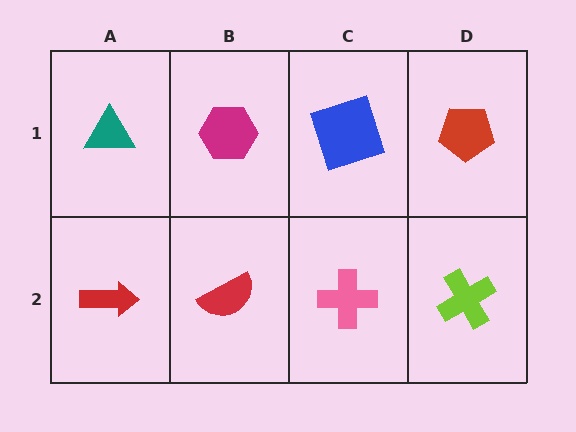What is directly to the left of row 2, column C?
A red semicircle.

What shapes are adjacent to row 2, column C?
A blue square (row 1, column C), a red semicircle (row 2, column B), a lime cross (row 2, column D).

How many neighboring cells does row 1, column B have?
3.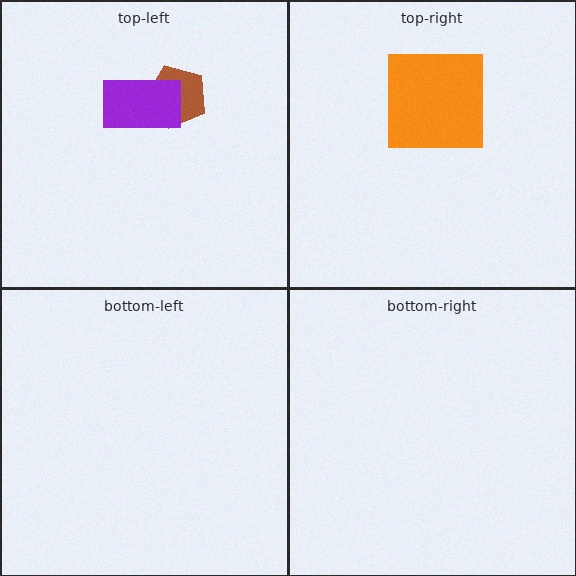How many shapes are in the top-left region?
2.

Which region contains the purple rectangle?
The top-left region.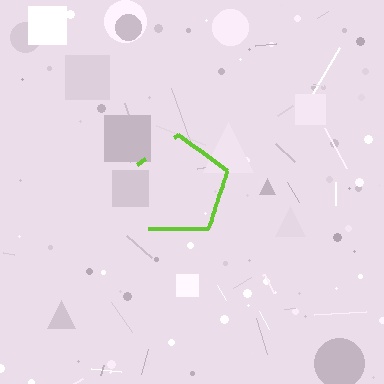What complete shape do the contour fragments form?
The contour fragments form a pentagon.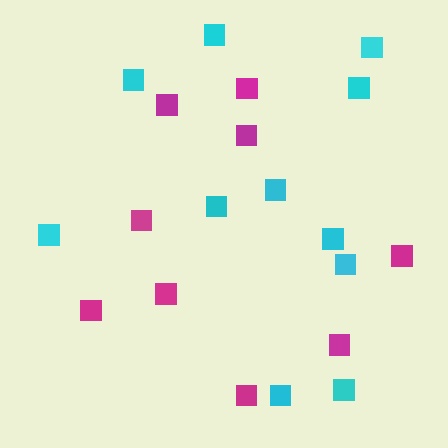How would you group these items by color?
There are 2 groups: one group of magenta squares (9) and one group of cyan squares (11).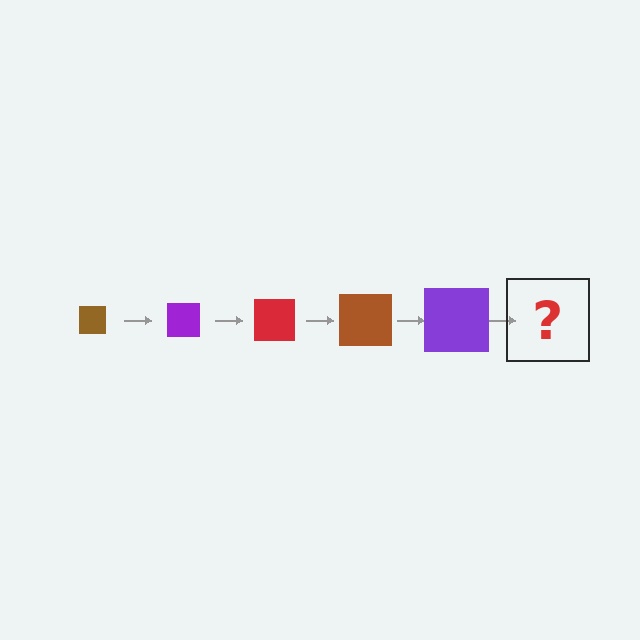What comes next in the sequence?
The next element should be a red square, larger than the previous one.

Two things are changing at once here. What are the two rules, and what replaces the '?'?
The two rules are that the square grows larger each step and the color cycles through brown, purple, and red. The '?' should be a red square, larger than the previous one.